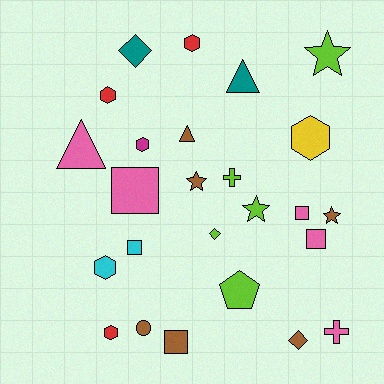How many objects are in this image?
There are 25 objects.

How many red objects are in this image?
There are 3 red objects.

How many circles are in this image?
There is 1 circle.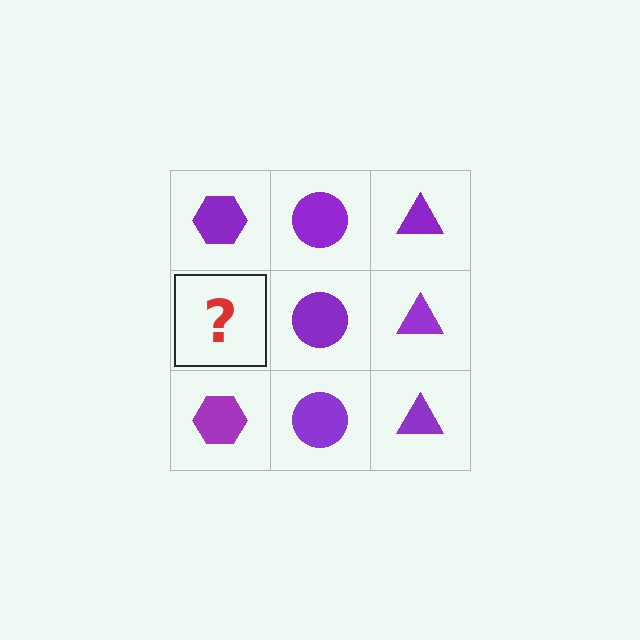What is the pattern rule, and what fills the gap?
The rule is that each column has a consistent shape. The gap should be filled with a purple hexagon.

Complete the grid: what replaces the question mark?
The question mark should be replaced with a purple hexagon.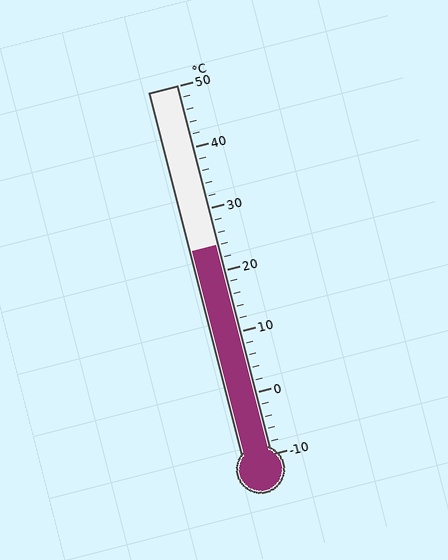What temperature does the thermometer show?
The thermometer shows approximately 24°C.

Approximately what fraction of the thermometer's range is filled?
The thermometer is filled to approximately 55% of its range.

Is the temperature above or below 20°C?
The temperature is above 20°C.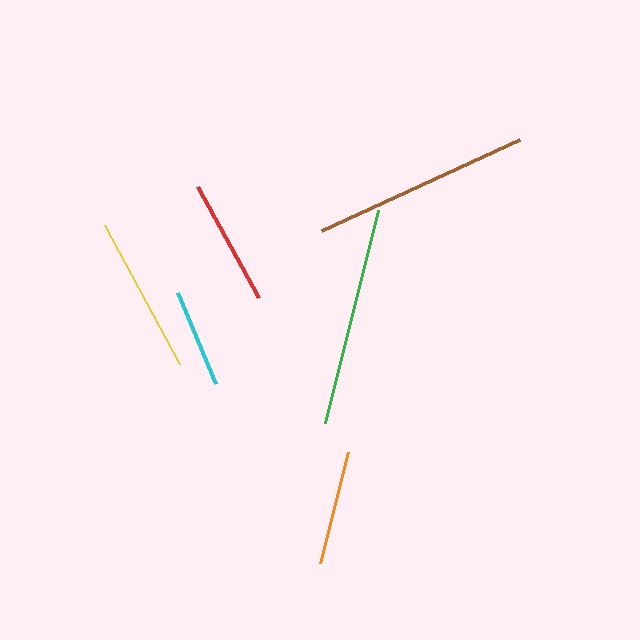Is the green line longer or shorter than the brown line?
The green line is longer than the brown line.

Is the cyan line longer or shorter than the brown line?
The brown line is longer than the cyan line.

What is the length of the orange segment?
The orange segment is approximately 114 pixels long.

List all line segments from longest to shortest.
From longest to shortest: green, brown, yellow, red, orange, cyan.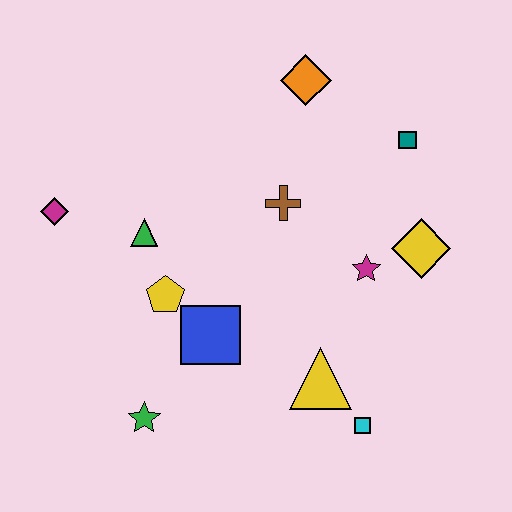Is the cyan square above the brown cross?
No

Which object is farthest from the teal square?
The green star is farthest from the teal square.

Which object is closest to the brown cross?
The magenta star is closest to the brown cross.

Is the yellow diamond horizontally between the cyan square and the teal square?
No